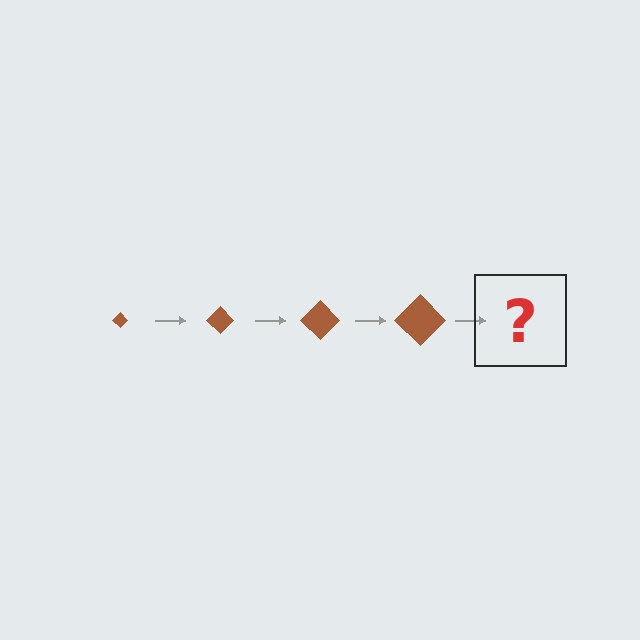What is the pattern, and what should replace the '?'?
The pattern is that the diamond gets progressively larger each step. The '?' should be a brown diamond, larger than the previous one.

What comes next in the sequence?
The next element should be a brown diamond, larger than the previous one.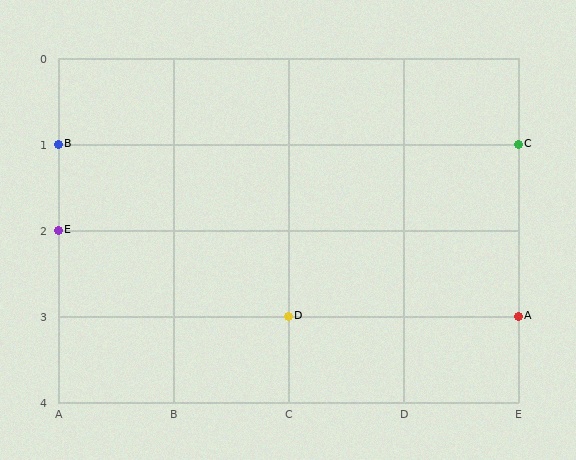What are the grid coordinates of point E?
Point E is at grid coordinates (A, 2).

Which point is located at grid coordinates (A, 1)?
Point B is at (A, 1).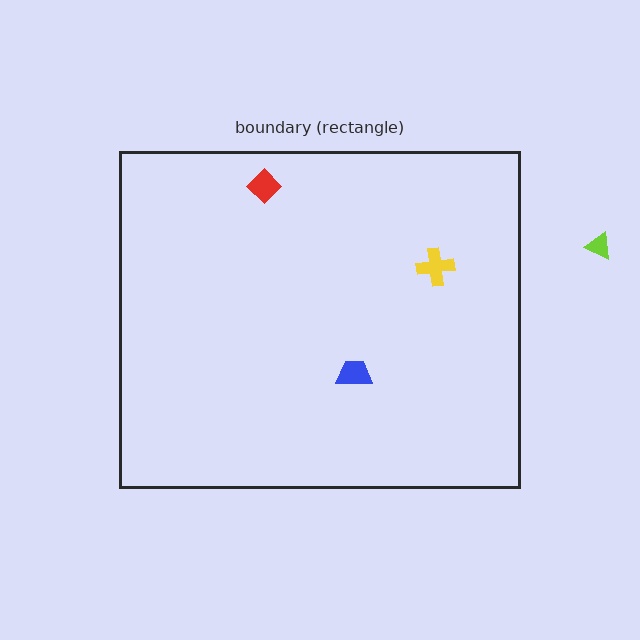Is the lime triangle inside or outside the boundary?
Outside.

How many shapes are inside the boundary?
3 inside, 1 outside.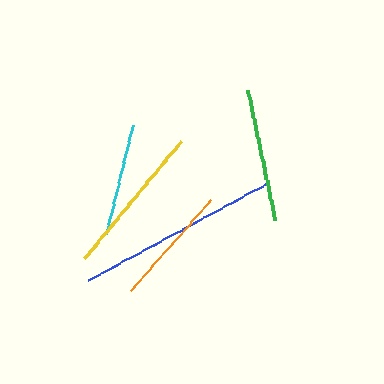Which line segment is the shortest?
The cyan line is the shortest at approximately 112 pixels.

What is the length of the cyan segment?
The cyan segment is approximately 112 pixels long.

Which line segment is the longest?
The blue line is the longest at approximately 205 pixels.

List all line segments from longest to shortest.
From longest to shortest: blue, yellow, green, orange, cyan.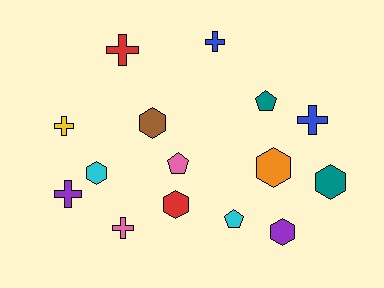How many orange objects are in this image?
There is 1 orange object.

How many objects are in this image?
There are 15 objects.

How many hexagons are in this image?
There are 6 hexagons.